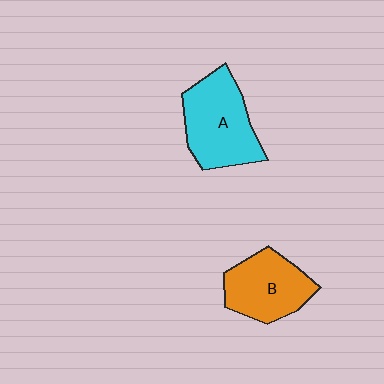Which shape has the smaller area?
Shape B (orange).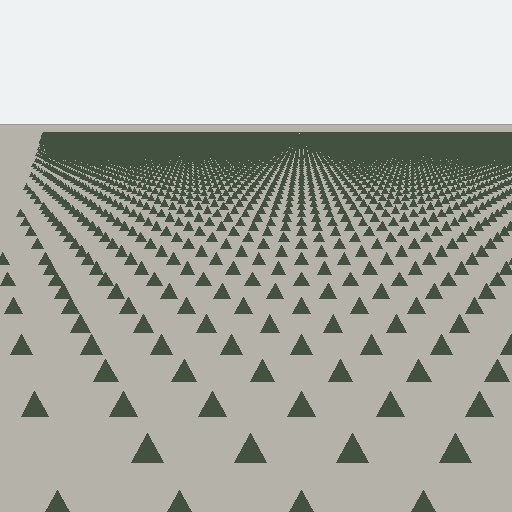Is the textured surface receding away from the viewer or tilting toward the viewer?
The surface is receding away from the viewer. Texture elements get smaller and denser toward the top.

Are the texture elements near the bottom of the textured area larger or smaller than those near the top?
Larger. Near the bottom, elements are closer to the viewer and appear at a bigger on-screen size.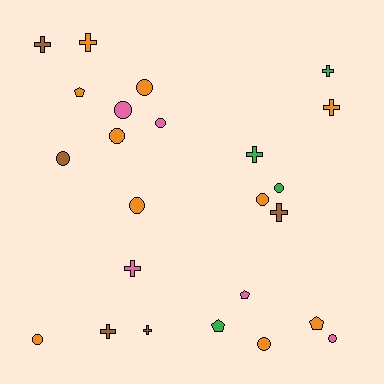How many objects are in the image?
There are 24 objects.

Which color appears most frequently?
Orange, with 10 objects.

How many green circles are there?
There is 1 green circle.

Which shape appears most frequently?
Circle, with 11 objects.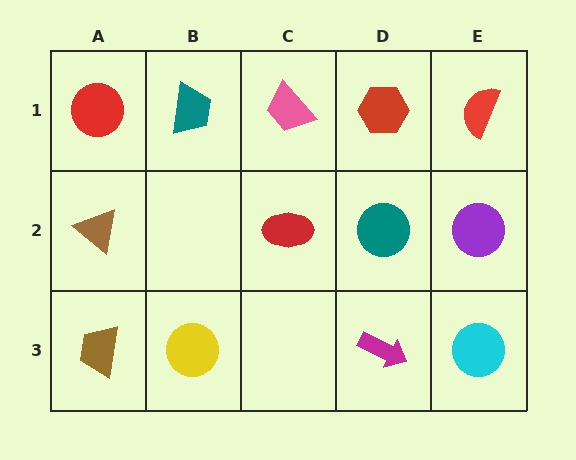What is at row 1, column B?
A teal trapezoid.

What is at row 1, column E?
A red semicircle.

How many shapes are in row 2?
4 shapes.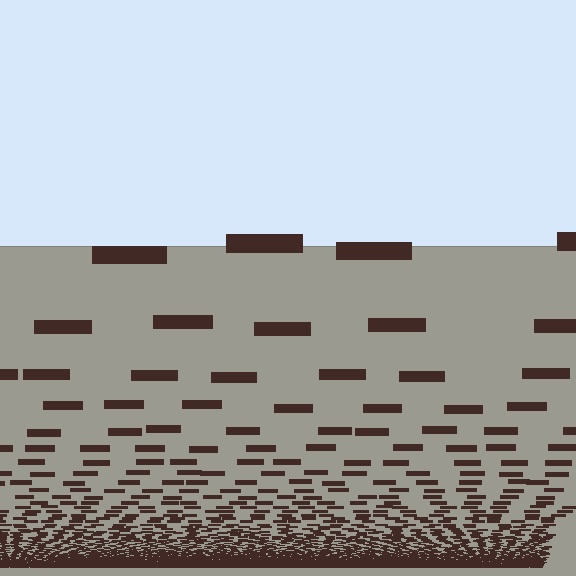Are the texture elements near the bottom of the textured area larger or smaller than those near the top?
Smaller. The gradient is inverted — elements near the bottom are smaller and denser.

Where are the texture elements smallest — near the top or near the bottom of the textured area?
Near the bottom.